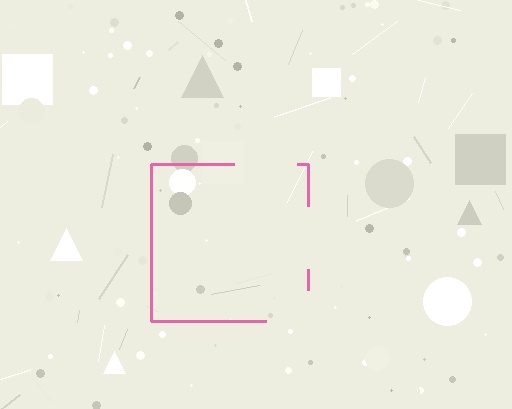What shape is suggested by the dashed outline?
The dashed outline suggests a square.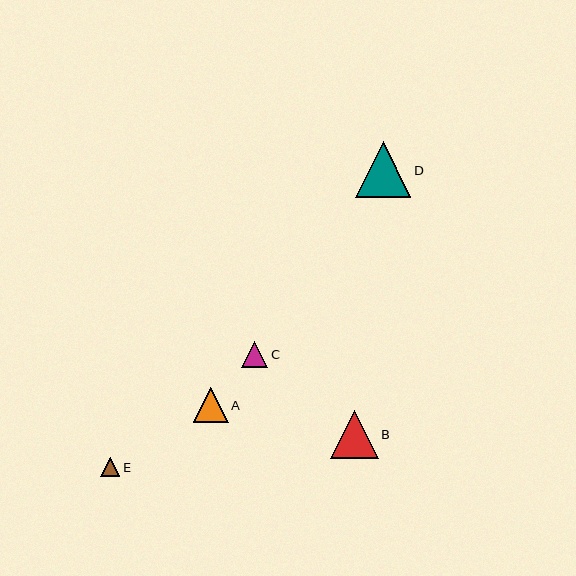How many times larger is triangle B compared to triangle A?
Triangle B is approximately 1.4 times the size of triangle A.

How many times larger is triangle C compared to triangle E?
Triangle C is approximately 1.4 times the size of triangle E.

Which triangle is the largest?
Triangle D is the largest with a size of approximately 55 pixels.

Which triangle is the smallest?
Triangle E is the smallest with a size of approximately 19 pixels.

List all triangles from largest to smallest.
From largest to smallest: D, B, A, C, E.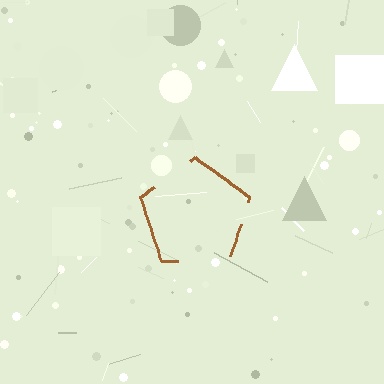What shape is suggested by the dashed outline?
The dashed outline suggests a pentagon.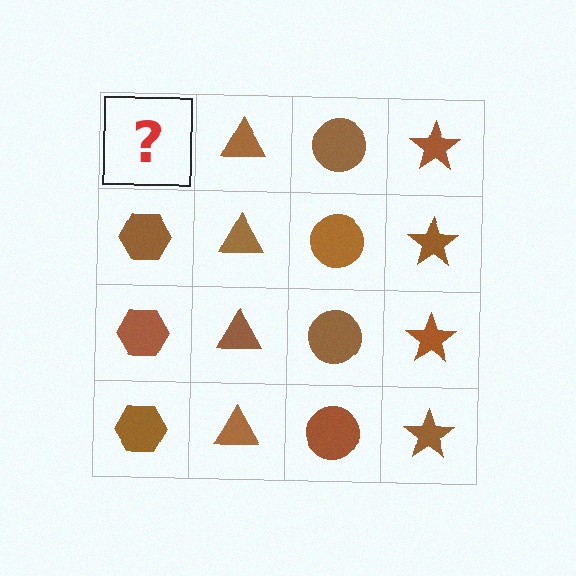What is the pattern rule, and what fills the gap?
The rule is that each column has a consistent shape. The gap should be filled with a brown hexagon.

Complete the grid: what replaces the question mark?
The question mark should be replaced with a brown hexagon.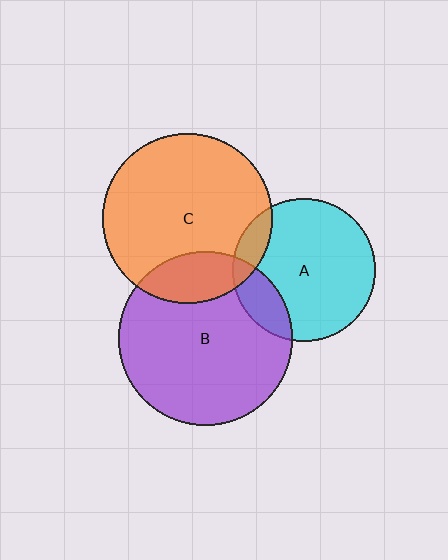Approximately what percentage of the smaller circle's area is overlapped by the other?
Approximately 15%.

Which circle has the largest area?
Circle B (purple).